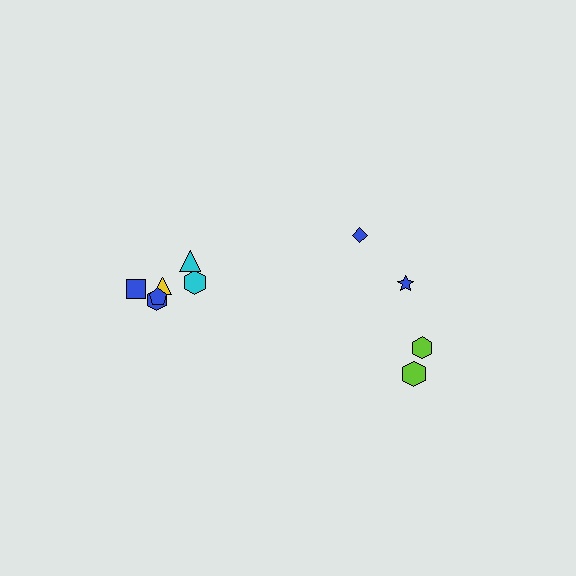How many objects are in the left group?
There are 6 objects.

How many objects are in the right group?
There are 4 objects.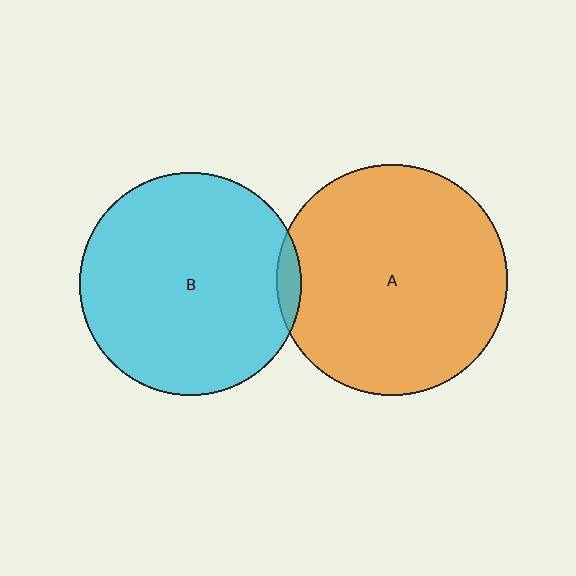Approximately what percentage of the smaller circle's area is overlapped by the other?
Approximately 5%.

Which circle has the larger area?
Circle A (orange).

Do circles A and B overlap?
Yes.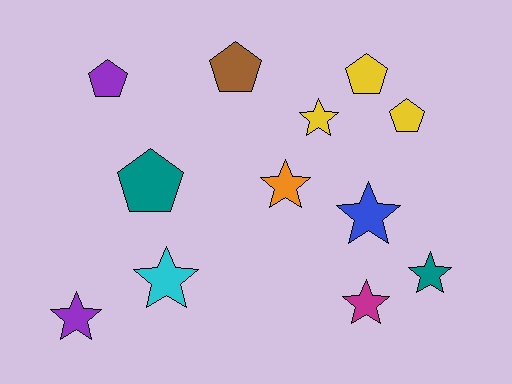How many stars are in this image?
There are 7 stars.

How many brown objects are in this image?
There is 1 brown object.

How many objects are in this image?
There are 12 objects.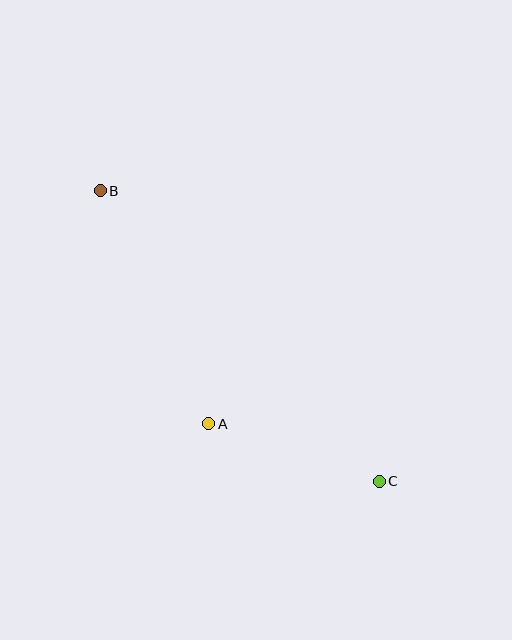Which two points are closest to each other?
Points A and C are closest to each other.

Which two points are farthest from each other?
Points B and C are farthest from each other.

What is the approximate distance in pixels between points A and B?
The distance between A and B is approximately 257 pixels.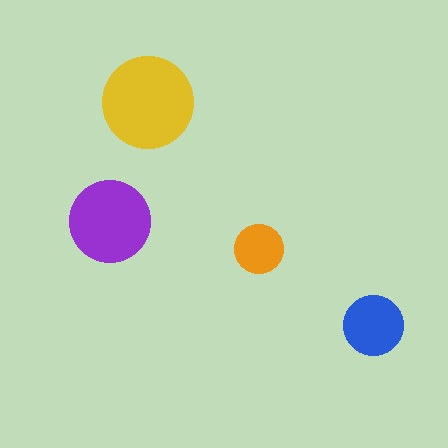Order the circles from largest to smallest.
the yellow one, the purple one, the blue one, the orange one.